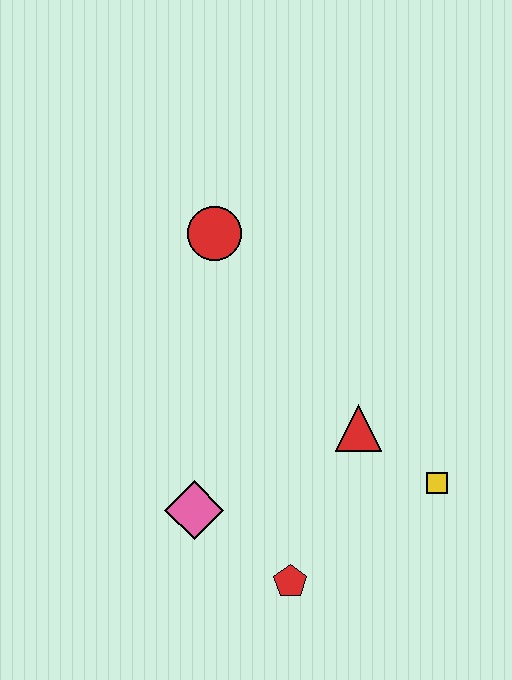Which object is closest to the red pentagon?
The pink diamond is closest to the red pentagon.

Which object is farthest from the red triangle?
The red circle is farthest from the red triangle.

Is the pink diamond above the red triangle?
No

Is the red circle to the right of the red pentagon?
No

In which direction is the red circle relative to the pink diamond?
The red circle is above the pink diamond.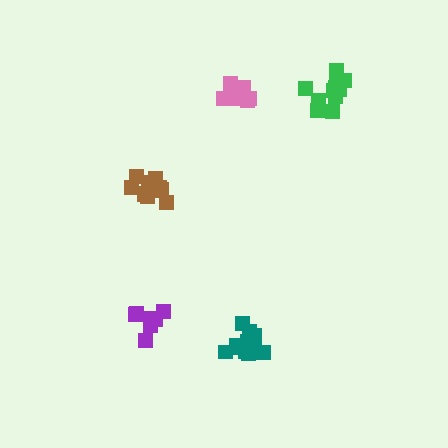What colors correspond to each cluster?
The clusters are colored: green, brown, teal, pink, purple.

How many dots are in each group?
Group 1: 12 dots, Group 2: 13 dots, Group 3: 14 dots, Group 4: 9 dots, Group 5: 8 dots (56 total).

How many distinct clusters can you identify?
There are 5 distinct clusters.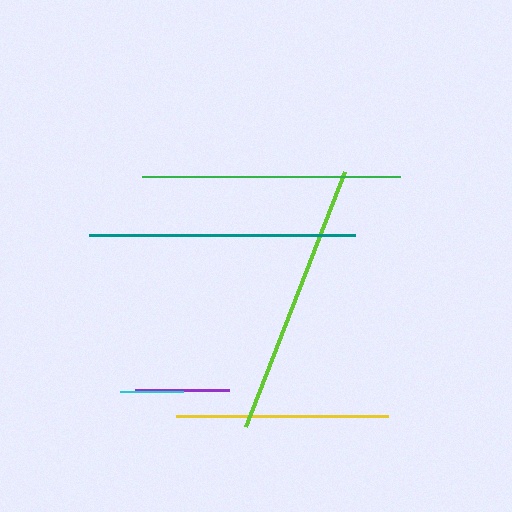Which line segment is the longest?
The lime line is the longest at approximately 274 pixels.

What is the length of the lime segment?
The lime segment is approximately 274 pixels long.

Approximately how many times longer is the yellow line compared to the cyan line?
The yellow line is approximately 3.4 times the length of the cyan line.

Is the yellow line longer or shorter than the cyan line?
The yellow line is longer than the cyan line.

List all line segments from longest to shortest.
From longest to shortest: lime, teal, green, yellow, purple, cyan.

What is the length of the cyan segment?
The cyan segment is approximately 63 pixels long.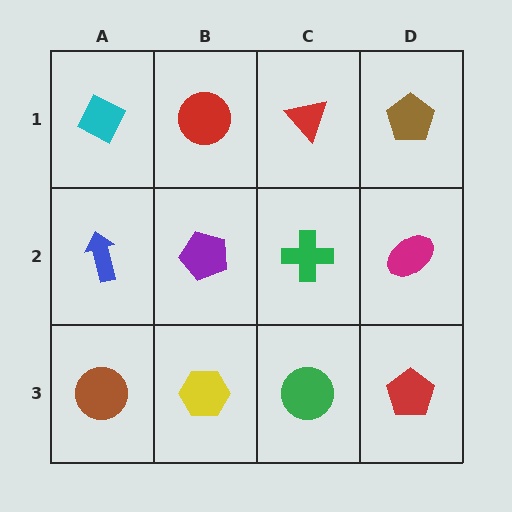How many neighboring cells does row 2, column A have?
3.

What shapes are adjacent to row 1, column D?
A magenta ellipse (row 2, column D), a red triangle (row 1, column C).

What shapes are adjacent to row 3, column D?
A magenta ellipse (row 2, column D), a green circle (row 3, column C).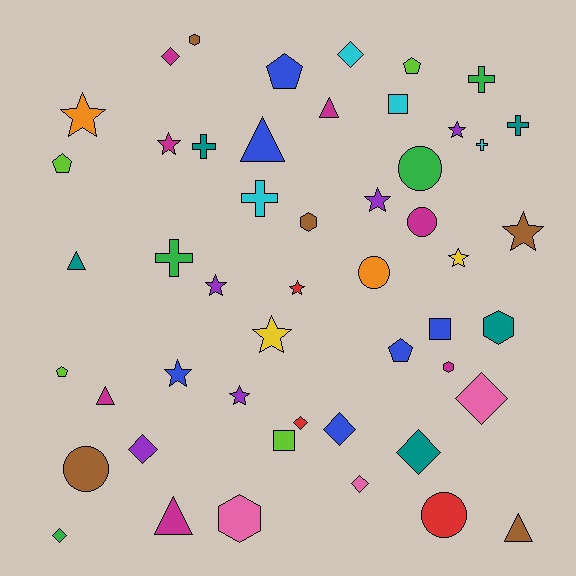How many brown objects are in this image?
There are 5 brown objects.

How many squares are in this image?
There are 3 squares.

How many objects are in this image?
There are 50 objects.